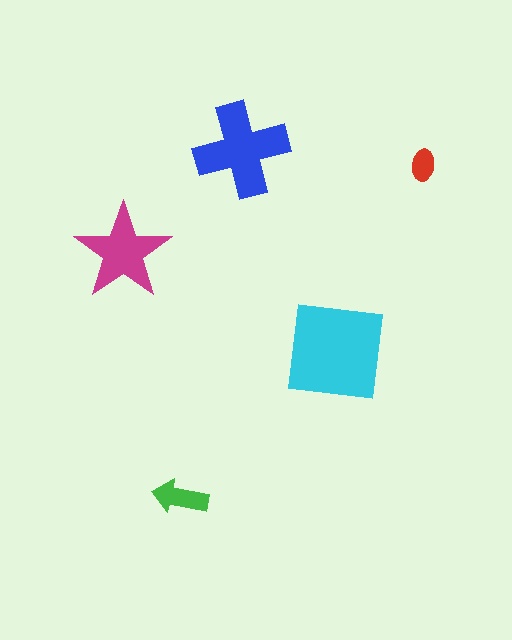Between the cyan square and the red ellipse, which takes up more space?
The cyan square.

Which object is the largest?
The cyan square.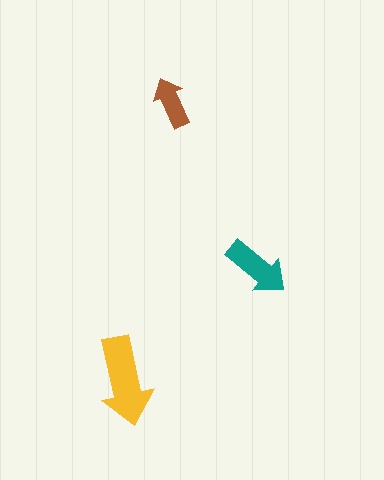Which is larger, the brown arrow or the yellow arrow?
The yellow one.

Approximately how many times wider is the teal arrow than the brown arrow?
About 1.5 times wider.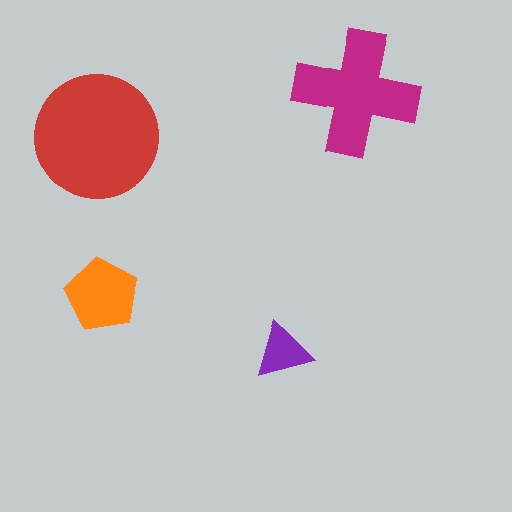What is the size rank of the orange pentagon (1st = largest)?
3rd.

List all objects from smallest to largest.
The purple triangle, the orange pentagon, the magenta cross, the red circle.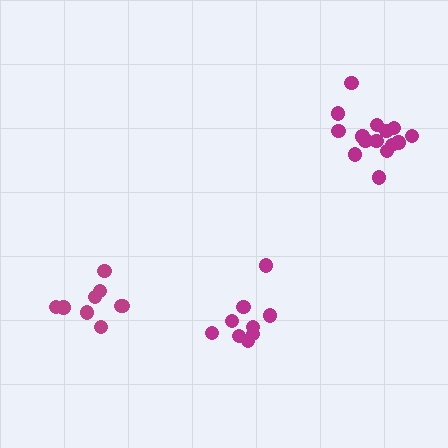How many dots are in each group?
Group 1: 10 dots, Group 2: 9 dots, Group 3: 15 dots (34 total).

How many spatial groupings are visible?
There are 3 spatial groupings.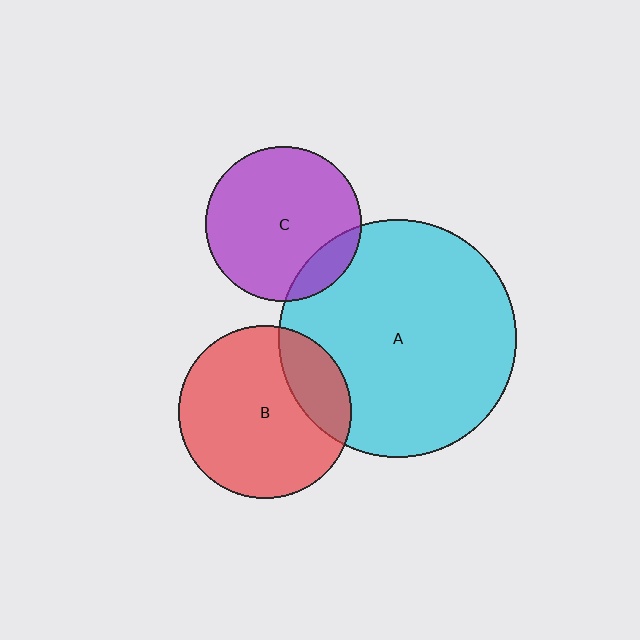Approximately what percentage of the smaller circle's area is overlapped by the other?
Approximately 20%.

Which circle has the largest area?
Circle A (cyan).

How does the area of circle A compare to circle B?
Approximately 1.9 times.